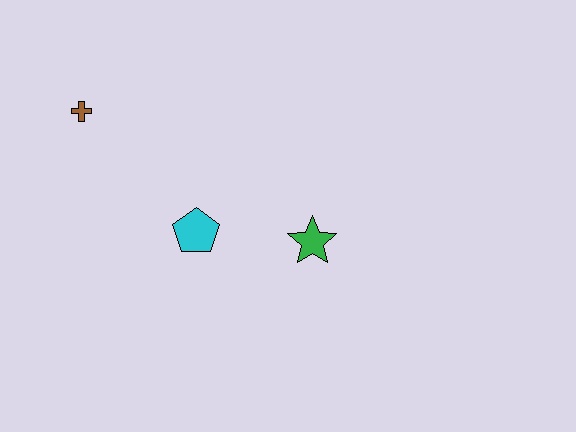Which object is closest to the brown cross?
The cyan pentagon is closest to the brown cross.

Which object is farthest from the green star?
The brown cross is farthest from the green star.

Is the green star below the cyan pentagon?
Yes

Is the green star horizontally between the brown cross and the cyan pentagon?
No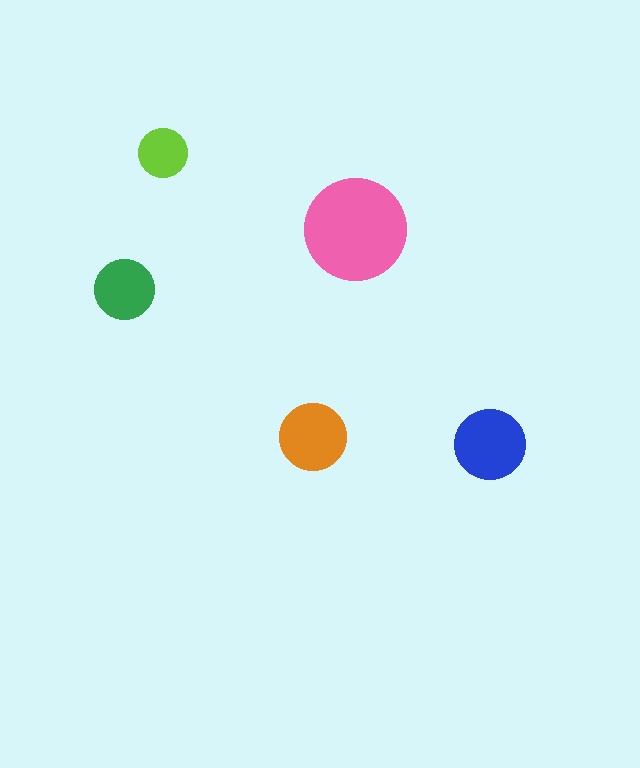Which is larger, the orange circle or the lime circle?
The orange one.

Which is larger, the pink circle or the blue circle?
The pink one.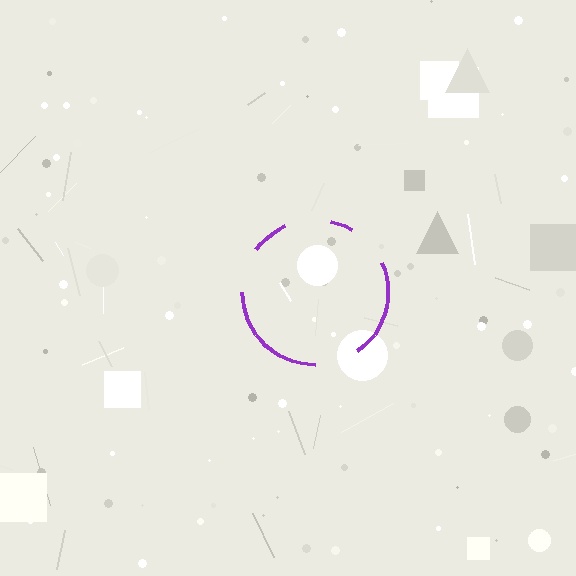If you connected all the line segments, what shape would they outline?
They would outline a circle.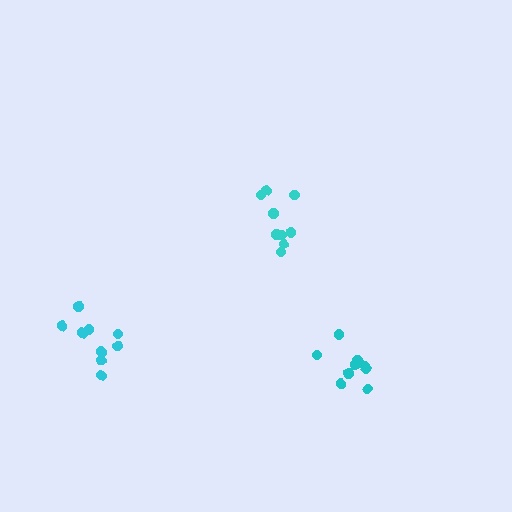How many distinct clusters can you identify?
There are 3 distinct clusters.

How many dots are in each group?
Group 1: 9 dots, Group 2: 9 dots, Group 3: 9 dots (27 total).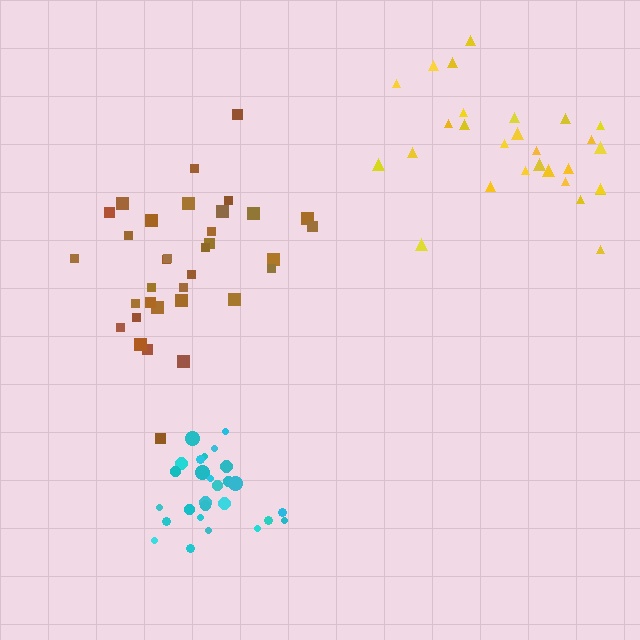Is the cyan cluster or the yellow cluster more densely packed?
Cyan.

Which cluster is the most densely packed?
Cyan.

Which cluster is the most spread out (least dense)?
Yellow.